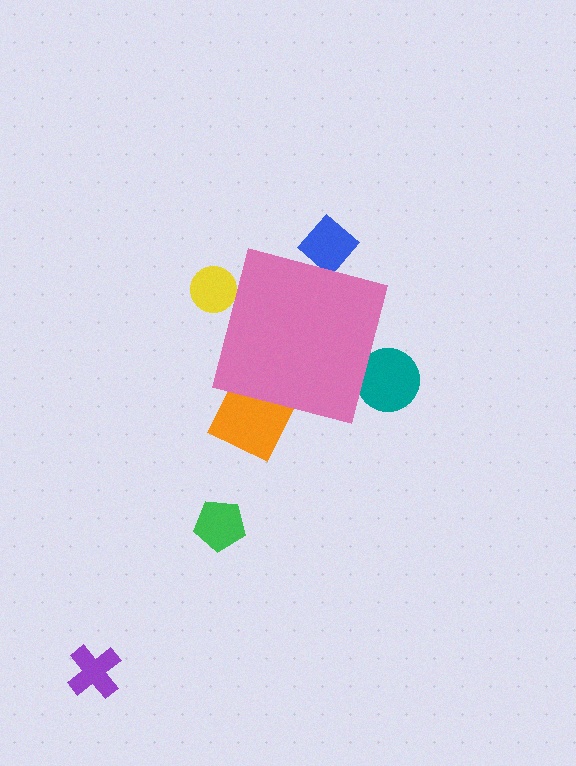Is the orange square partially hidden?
Yes, the orange square is partially hidden behind the pink square.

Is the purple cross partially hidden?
No, the purple cross is fully visible.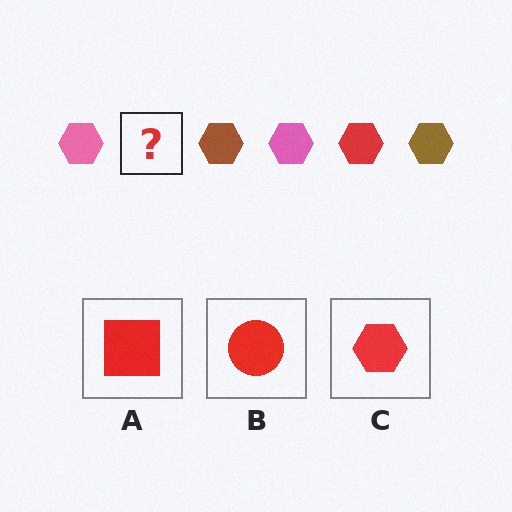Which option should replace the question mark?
Option C.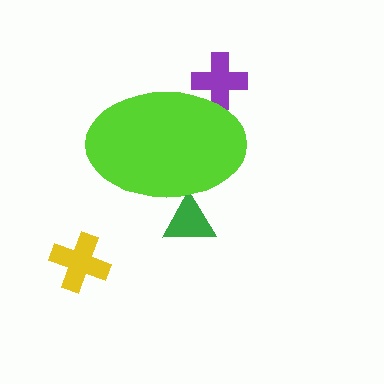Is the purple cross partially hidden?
Yes, the purple cross is partially hidden behind the lime ellipse.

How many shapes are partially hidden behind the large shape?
2 shapes are partially hidden.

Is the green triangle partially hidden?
Yes, the green triangle is partially hidden behind the lime ellipse.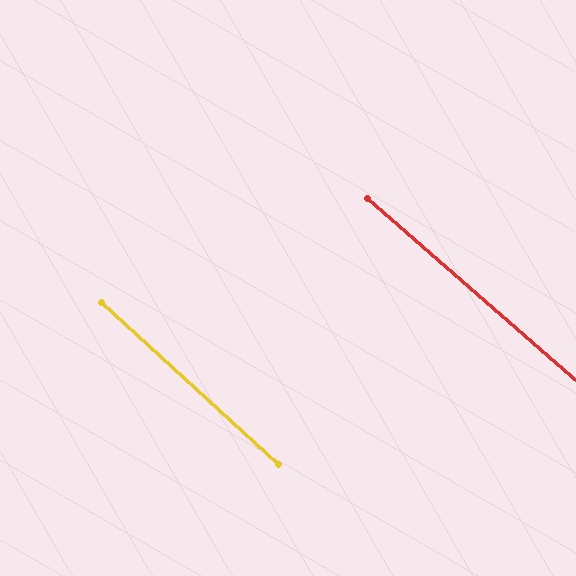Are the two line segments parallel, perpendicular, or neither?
Parallel — their directions differ by only 1.2°.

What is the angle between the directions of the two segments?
Approximately 1 degree.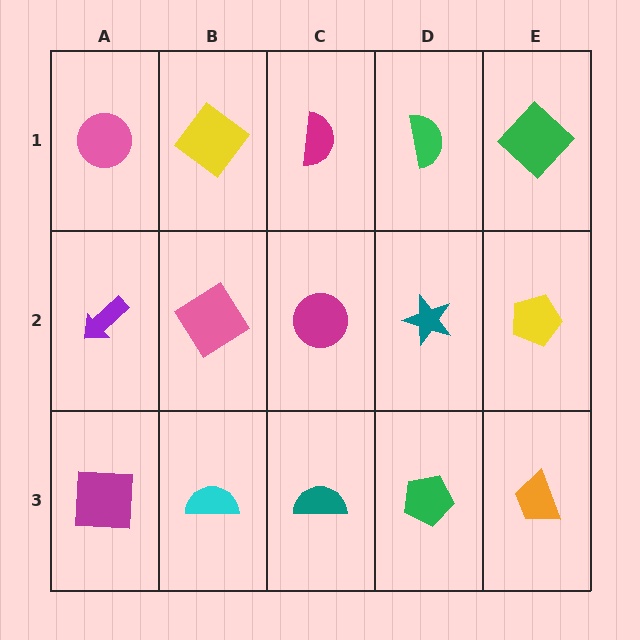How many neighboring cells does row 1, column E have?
2.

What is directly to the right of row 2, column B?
A magenta circle.